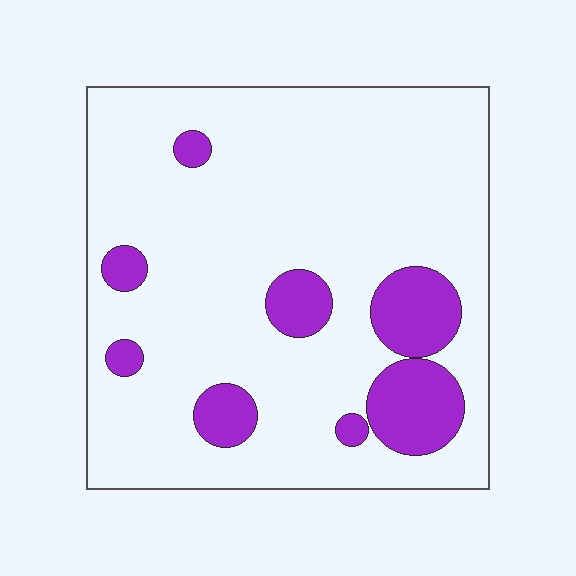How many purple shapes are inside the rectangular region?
8.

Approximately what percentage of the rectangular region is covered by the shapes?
Approximately 15%.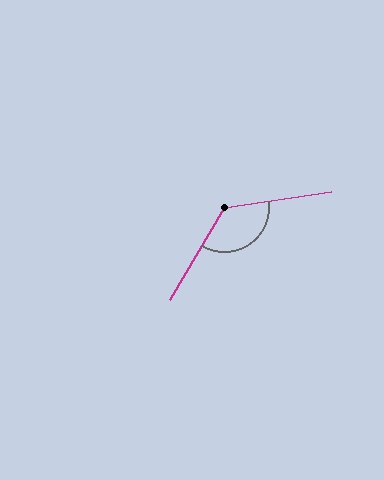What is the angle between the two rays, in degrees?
Approximately 129 degrees.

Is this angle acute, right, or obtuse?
It is obtuse.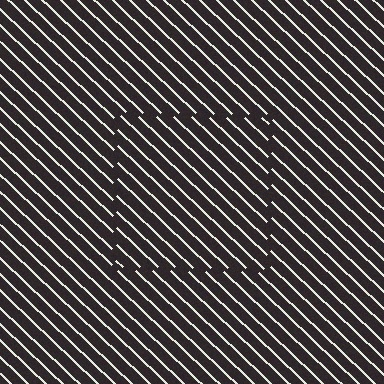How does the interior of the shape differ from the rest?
The interior of the shape contains the same grating, shifted by half a period — the contour is defined by the phase discontinuity where line-ends from the inner and outer gratings abut.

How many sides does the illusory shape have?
4 sides — the line-ends trace a square.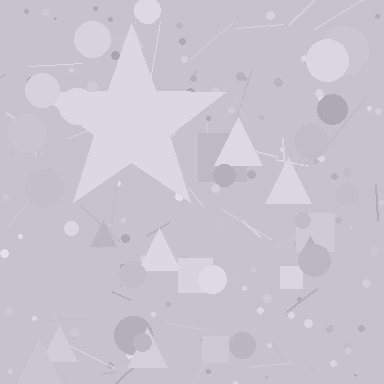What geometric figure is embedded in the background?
A star is embedded in the background.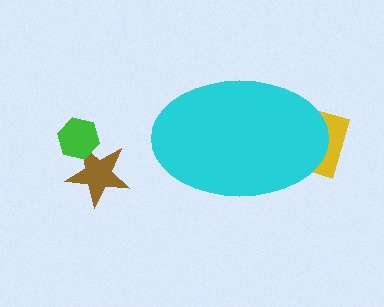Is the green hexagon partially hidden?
No, the green hexagon is fully visible.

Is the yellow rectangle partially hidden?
Yes, the yellow rectangle is partially hidden behind the cyan ellipse.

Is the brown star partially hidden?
No, the brown star is fully visible.